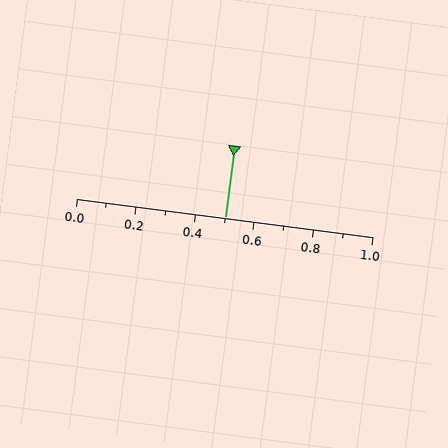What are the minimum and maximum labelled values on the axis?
The axis runs from 0.0 to 1.0.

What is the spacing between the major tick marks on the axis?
The major ticks are spaced 0.2 apart.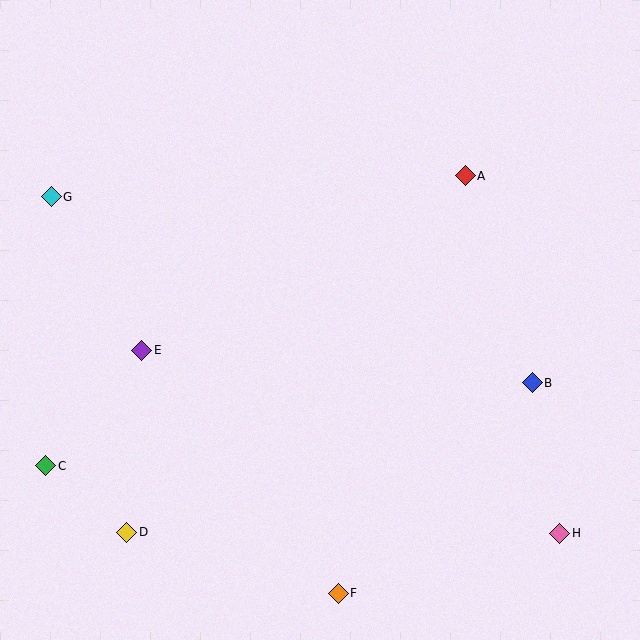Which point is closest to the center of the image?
Point E at (142, 350) is closest to the center.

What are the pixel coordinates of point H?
Point H is at (560, 533).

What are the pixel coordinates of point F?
Point F is at (338, 593).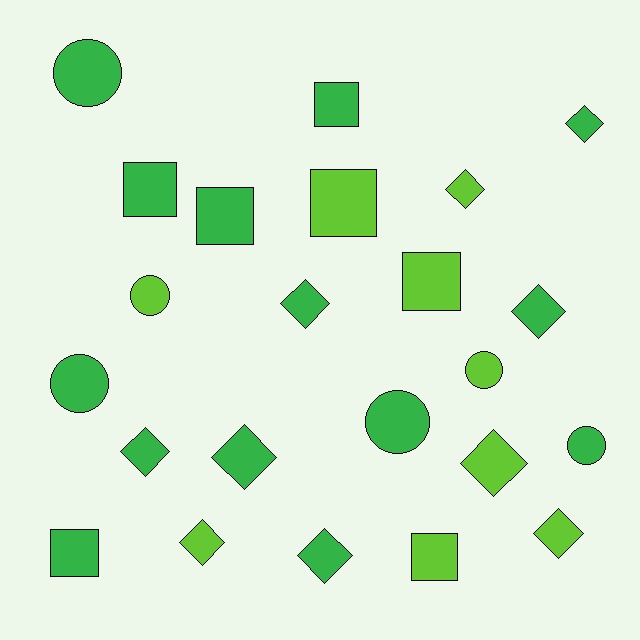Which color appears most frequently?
Green, with 14 objects.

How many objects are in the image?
There are 23 objects.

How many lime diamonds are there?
There are 4 lime diamonds.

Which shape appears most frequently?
Diamond, with 10 objects.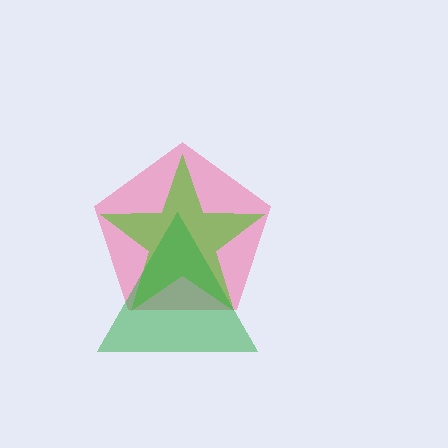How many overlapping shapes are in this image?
There are 3 overlapping shapes in the image.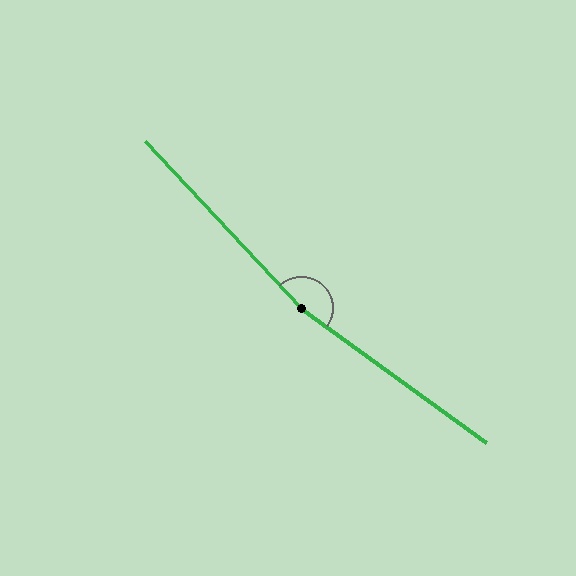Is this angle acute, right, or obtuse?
It is obtuse.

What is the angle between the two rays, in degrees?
Approximately 169 degrees.